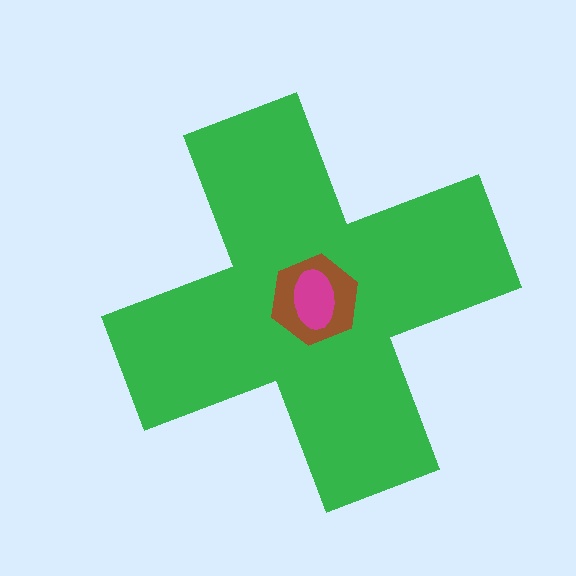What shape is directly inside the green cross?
The brown hexagon.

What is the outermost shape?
The green cross.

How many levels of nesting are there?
3.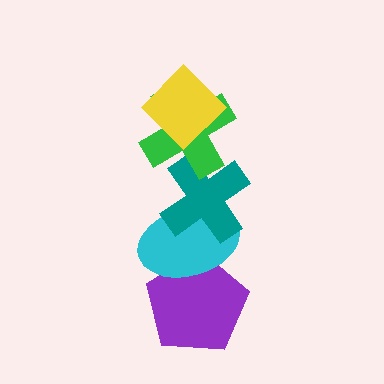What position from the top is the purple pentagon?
The purple pentagon is 5th from the top.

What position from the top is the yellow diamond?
The yellow diamond is 1st from the top.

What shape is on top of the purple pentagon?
The cyan ellipse is on top of the purple pentagon.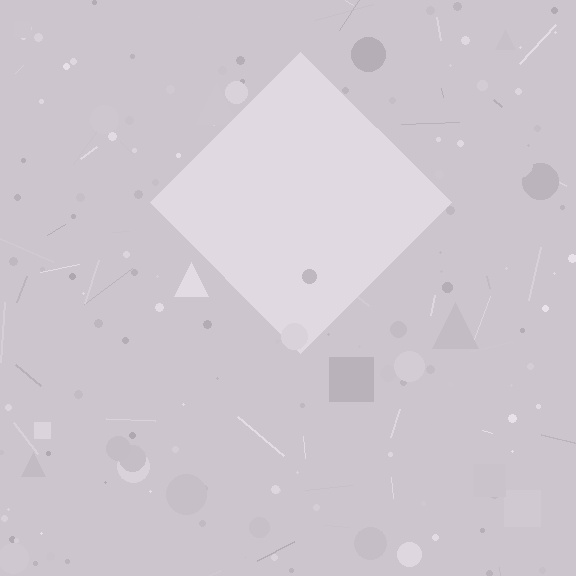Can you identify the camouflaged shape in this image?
The camouflaged shape is a diamond.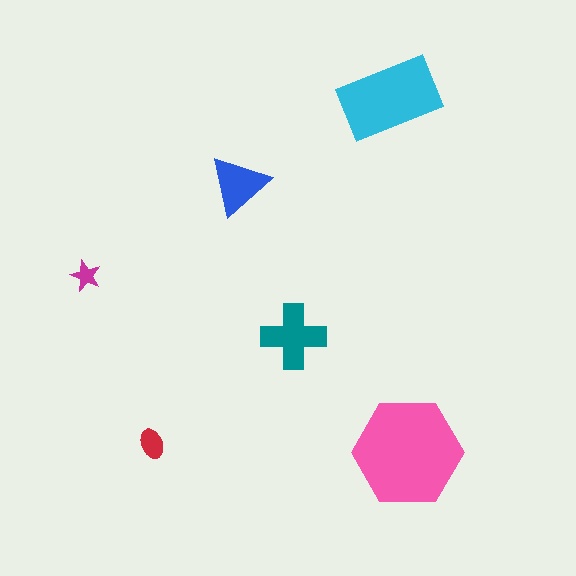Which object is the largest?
The pink hexagon.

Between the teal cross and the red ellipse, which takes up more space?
The teal cross.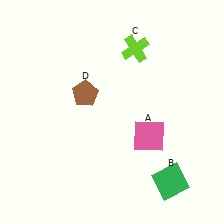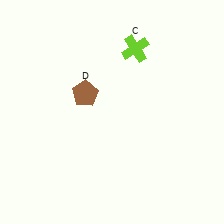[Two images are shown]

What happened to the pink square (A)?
The pink square (A) was removed in Image 2. It was in the bottom-right area of Image 1.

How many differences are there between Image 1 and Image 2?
There are 2 differences between the two images.